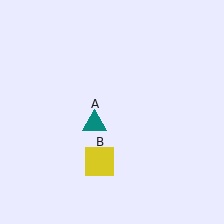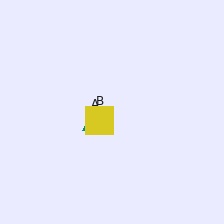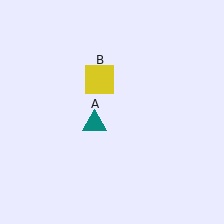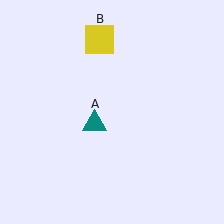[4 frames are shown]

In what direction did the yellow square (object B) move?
The yellow square (object B) moved up.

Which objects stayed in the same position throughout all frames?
Teal triangle (object A) remained stationary.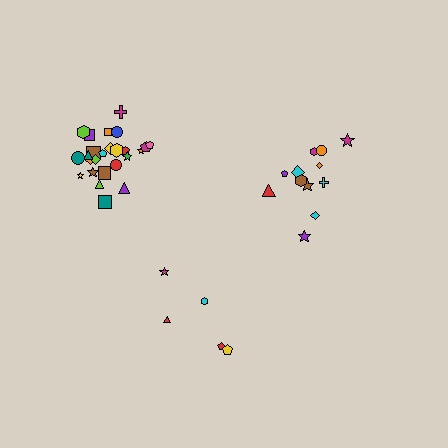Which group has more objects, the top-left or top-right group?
The top-left group.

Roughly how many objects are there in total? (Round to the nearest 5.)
Roughly 40 objects in total.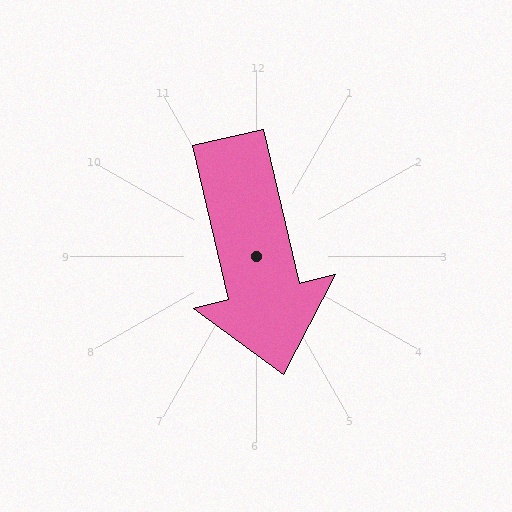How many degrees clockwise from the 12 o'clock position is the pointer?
Approximately 167 degrees.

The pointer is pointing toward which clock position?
Roughly 6 o'clock.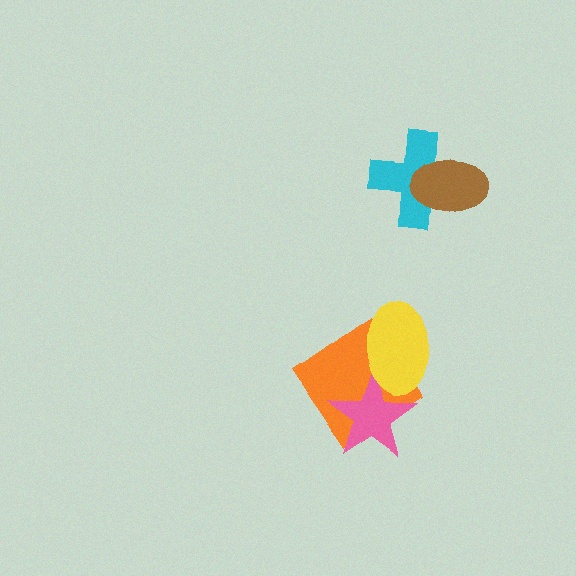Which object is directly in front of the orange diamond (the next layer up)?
The pink star is directly in front of the orange diamond.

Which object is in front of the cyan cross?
The brown ellipse is in front of the cyan cross.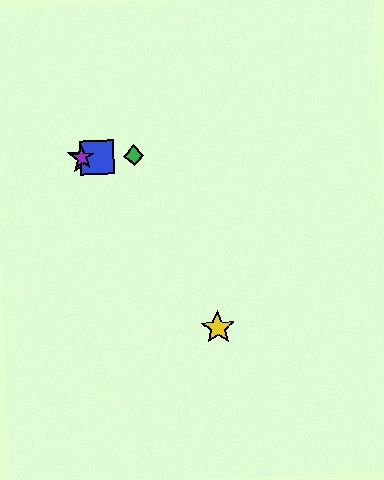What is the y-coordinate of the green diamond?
The green diamond is at y≈156.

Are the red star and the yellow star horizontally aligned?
No, the red star is at y≈158 and the yellow star is at y≈328.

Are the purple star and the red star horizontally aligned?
Yes, both are at y≈158.